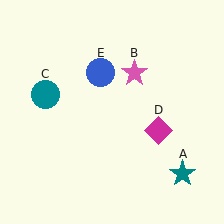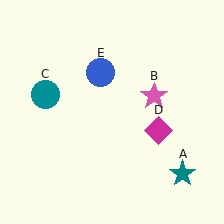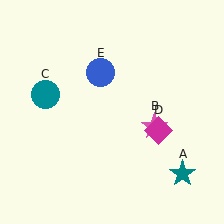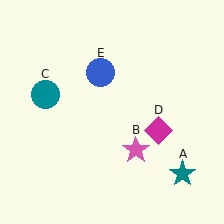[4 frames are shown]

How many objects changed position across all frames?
1 object changed position: pink star (object B).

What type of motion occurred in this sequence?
The pink star (object B) rotated clockwise around the center of the scene.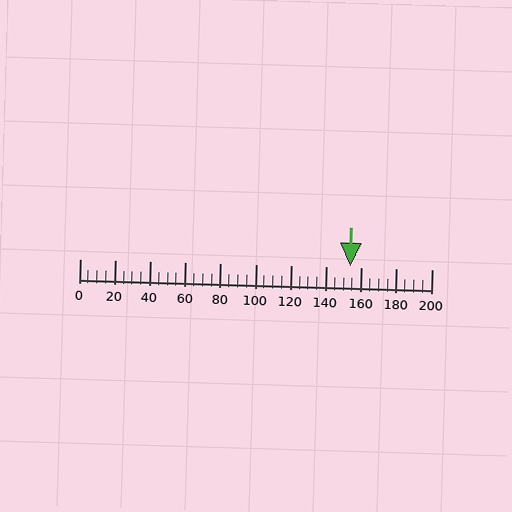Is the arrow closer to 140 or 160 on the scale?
The arrow is closer to 160.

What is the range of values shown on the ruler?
The ruler shows values from 0 to 200.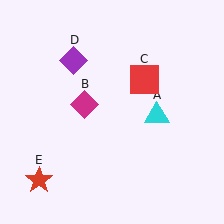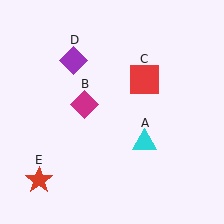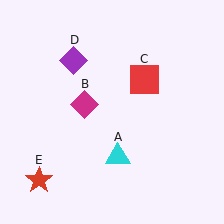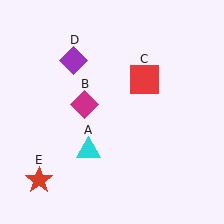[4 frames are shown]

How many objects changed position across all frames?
1 object changed position: cyan triangle (object A).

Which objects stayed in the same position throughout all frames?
Magenta diamond (object B) and red square (object C) and purple diamond (object D) and red star (object E) remained stationary.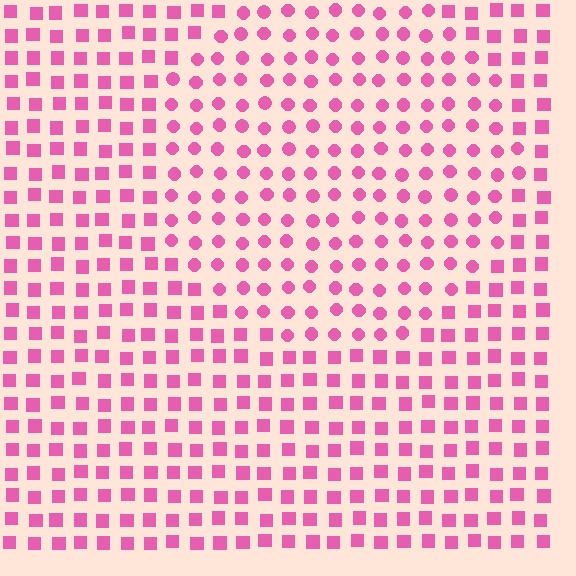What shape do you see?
I see a circle.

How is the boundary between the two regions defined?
The boundary is defined by a change in element shape: circles inside vs. squares outside. All elements share the same color and spacing.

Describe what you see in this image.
The image is filled with small pink elements arranged in a uniform grid. A circle-shaped region contains circles, while the surrounding area contains squares. The boundary is defined purely by the change in element shape.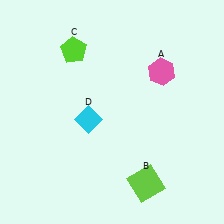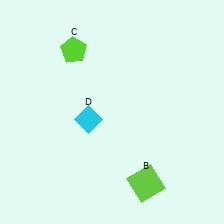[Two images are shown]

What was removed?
The pink hexagon (A) was removed in Image 2.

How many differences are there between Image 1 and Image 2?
There is 1 difference between the two images.